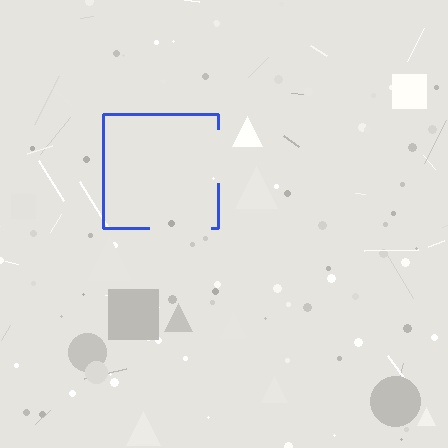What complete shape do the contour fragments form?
The contour fragments form a square.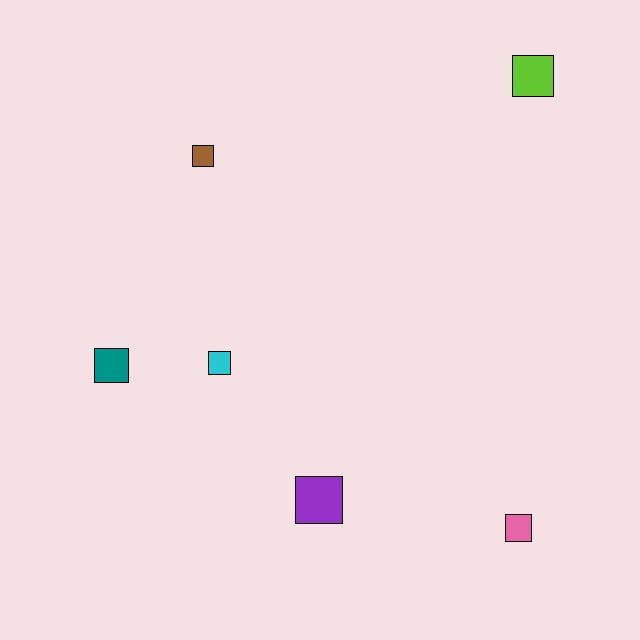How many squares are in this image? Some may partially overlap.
There are 6 squares.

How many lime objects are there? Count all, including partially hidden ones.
There is 1 lime object.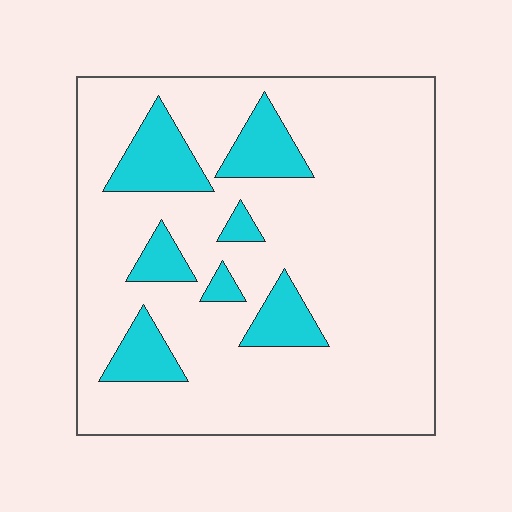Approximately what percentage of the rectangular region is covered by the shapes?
Approximately 15%.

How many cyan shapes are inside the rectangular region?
7.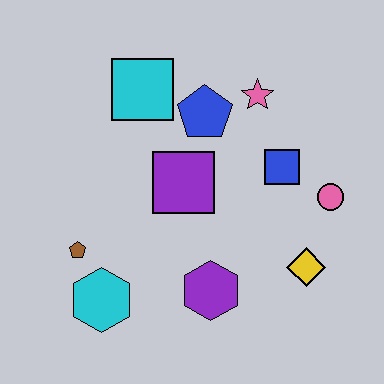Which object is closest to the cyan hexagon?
The brown pentagon is closest to the cyan hexagon.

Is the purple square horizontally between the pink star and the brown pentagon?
Yes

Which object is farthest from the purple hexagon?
The cyan square is farthest from the purple hexagon.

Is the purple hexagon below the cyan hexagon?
No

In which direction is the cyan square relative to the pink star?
The cyan square is to the left of the pink star.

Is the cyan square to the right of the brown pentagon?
Yes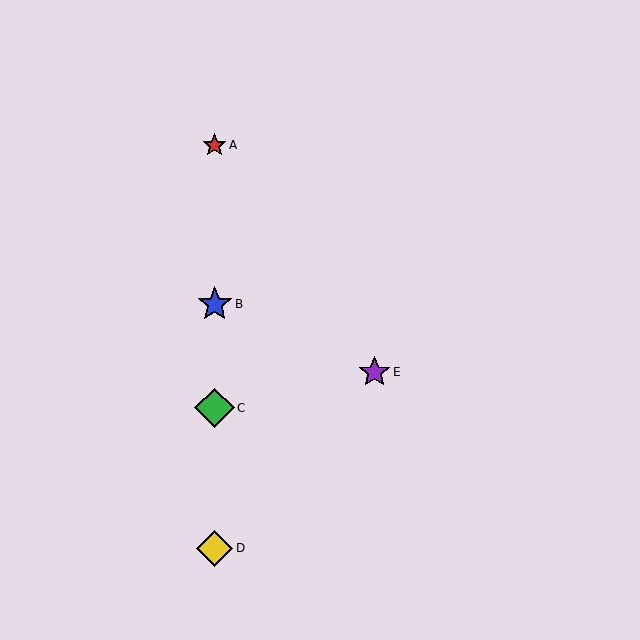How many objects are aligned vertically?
4 objects (A, B, C, D) are aligned vertically.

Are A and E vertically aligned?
No, A is at x≈215 and E is at x≈374.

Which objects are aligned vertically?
Objects A, B, C, D are aligned vertically.